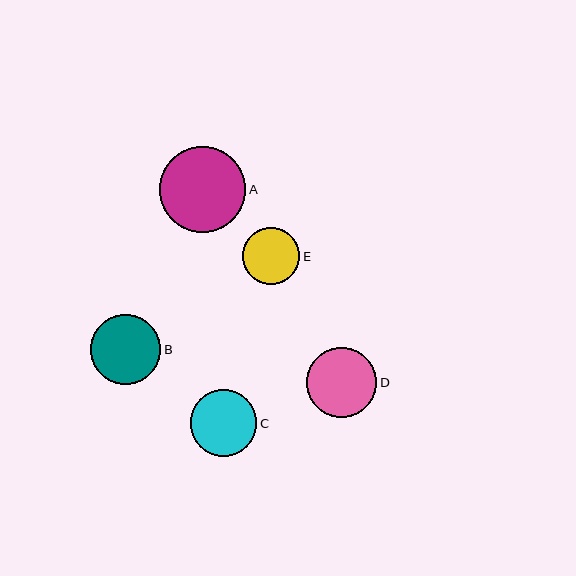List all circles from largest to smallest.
From largest to smallest: A, D, B, C, E.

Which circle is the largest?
Circle A is the largest with a size of approximately 86 pixels.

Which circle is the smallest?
Circle E is the smallest with a size of approximately 57 pixels.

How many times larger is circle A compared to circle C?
Circle A is approximately 1.3 times the size of circle C.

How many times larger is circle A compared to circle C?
Circle A is approximately 1.3 times the size of circle C.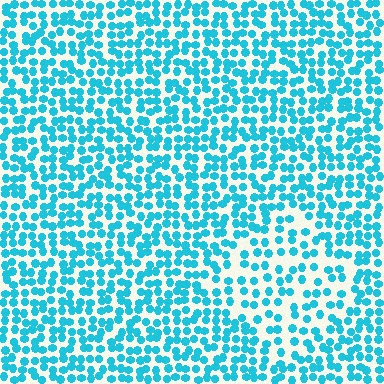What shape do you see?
I see a diamond.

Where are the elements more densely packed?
The elements are more densely packed outside the diamond boundary.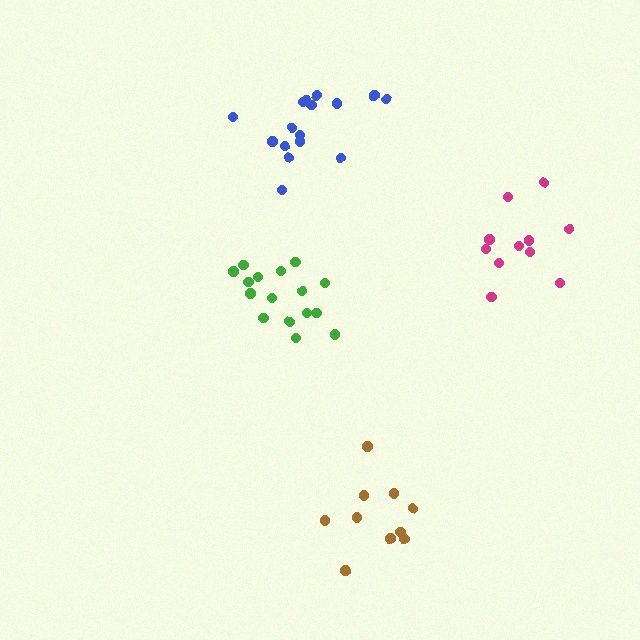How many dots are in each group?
Group 1: 16 dots, Group 2: 10 dots, Group 3: 11 dots, Group 4: 16 dots (53 total).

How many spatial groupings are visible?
There are 4 spatial groupings.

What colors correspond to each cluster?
The clusters are colored: green, brown, magenta, blue.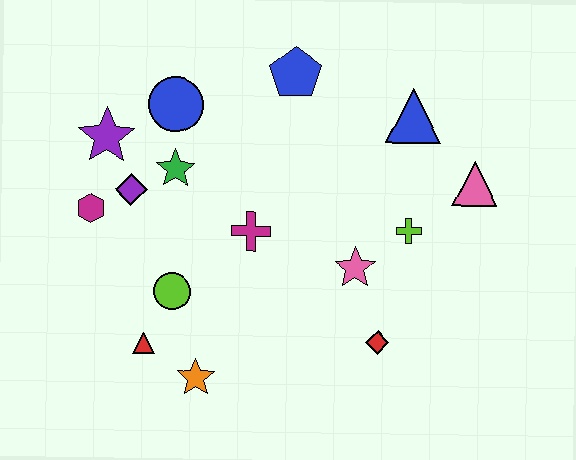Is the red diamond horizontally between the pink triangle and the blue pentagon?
Yes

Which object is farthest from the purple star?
The pink triangle is farthest from the purple star.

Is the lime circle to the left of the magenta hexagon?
No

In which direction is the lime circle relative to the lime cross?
The lime circle is to the left of the lime cross.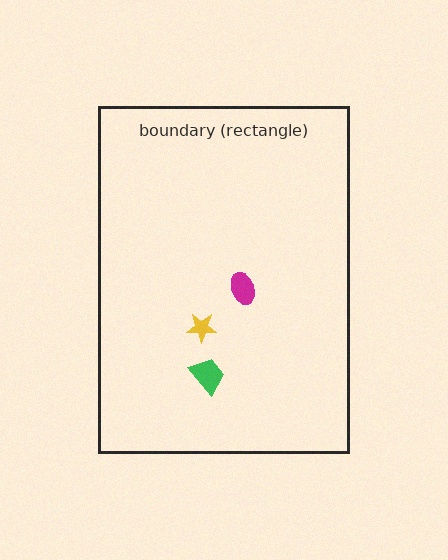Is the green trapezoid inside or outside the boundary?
Inside.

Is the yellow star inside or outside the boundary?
Inside.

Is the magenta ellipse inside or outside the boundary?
Inside.